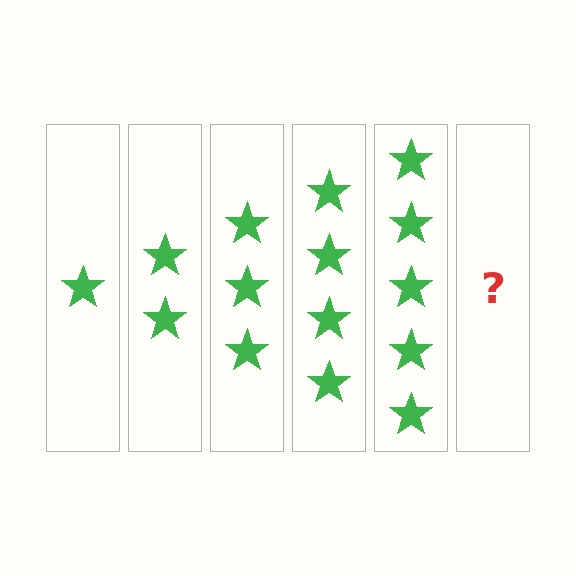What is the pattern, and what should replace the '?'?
The pattern is that each step adds one more star. The '?' should be 6 stars.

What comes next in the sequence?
The next element should be 6 stars.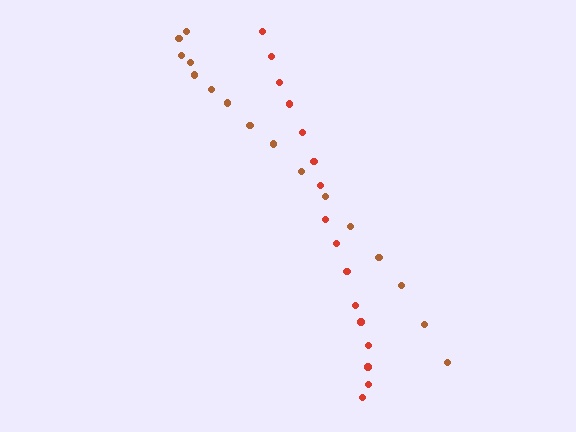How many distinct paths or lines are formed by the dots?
There are 2 distinct paths.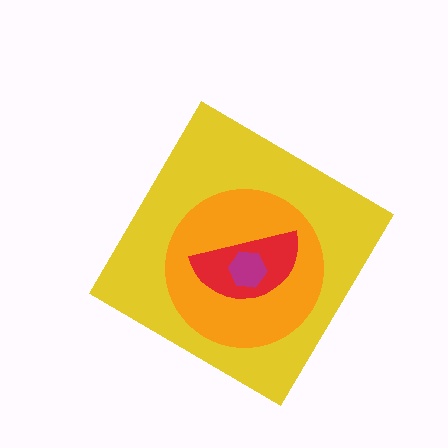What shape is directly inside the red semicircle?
The magenta hexagon.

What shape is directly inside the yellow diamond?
The orange circle.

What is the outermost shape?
The yellow diamond.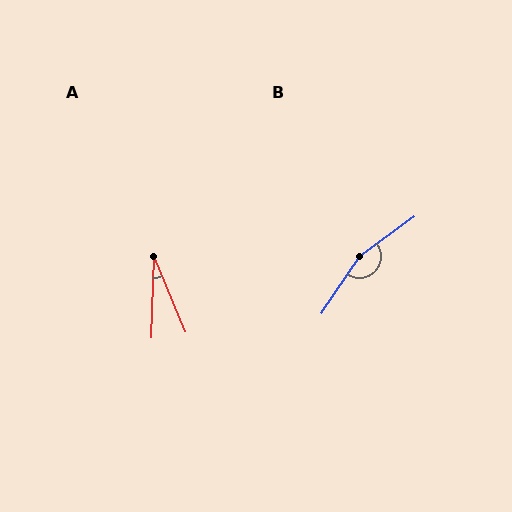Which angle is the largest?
B, at approximately 159 degrees.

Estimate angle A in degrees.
Approximately 25 degrees.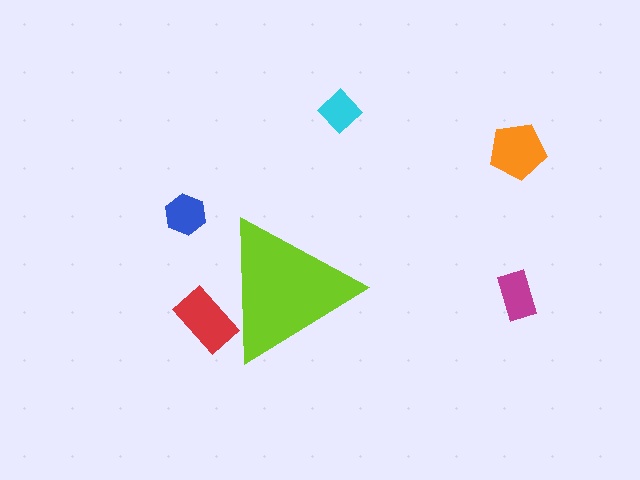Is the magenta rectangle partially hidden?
No, the magenta rectangle is fully visible.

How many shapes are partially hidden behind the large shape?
1 shape is partially hidden.